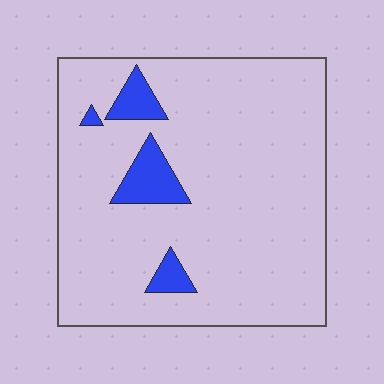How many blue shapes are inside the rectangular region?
4.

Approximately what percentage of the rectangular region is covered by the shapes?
Approximately 10%.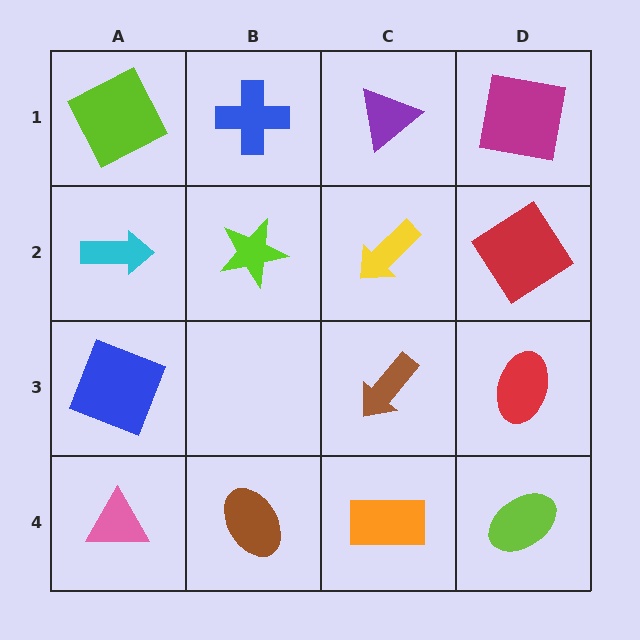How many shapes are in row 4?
4 shapes.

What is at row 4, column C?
An orange rectangle.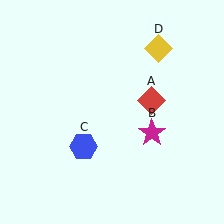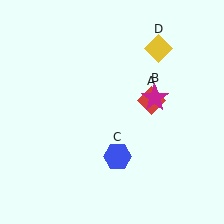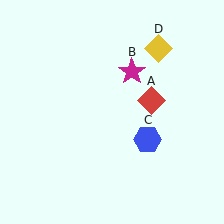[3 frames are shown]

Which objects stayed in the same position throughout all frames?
Red diamond (object A) and yellow diamond (object D) remained stationary.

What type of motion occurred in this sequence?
The magenta star (object B), blue hexagon (object C) rotated counterclockwise around the center of the scene.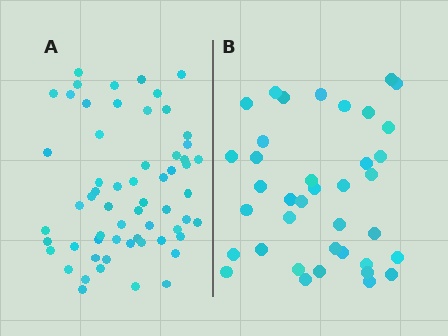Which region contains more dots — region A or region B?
Region A (the left region) has more dots.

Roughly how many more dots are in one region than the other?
Region A has approximately 20 more dots than region B.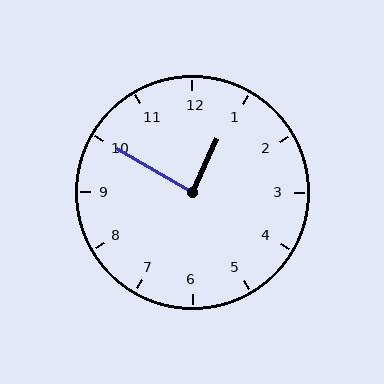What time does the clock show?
12:50.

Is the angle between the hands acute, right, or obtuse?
It is right.